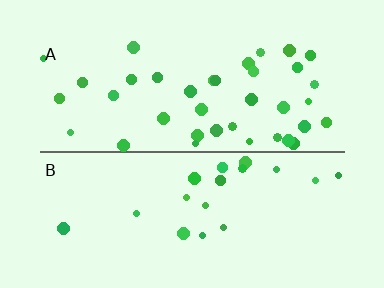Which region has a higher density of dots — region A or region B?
A (the top).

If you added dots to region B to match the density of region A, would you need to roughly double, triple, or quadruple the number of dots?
Approximately double.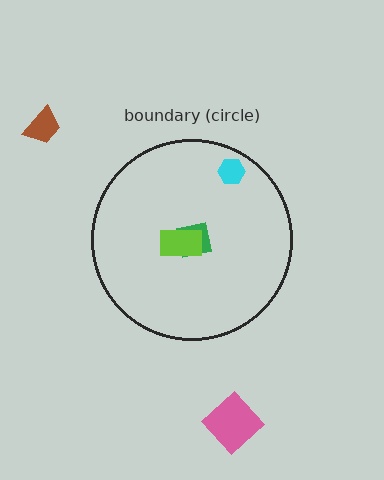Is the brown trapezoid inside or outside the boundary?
Outside.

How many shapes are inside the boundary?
3 inside, 2 outside.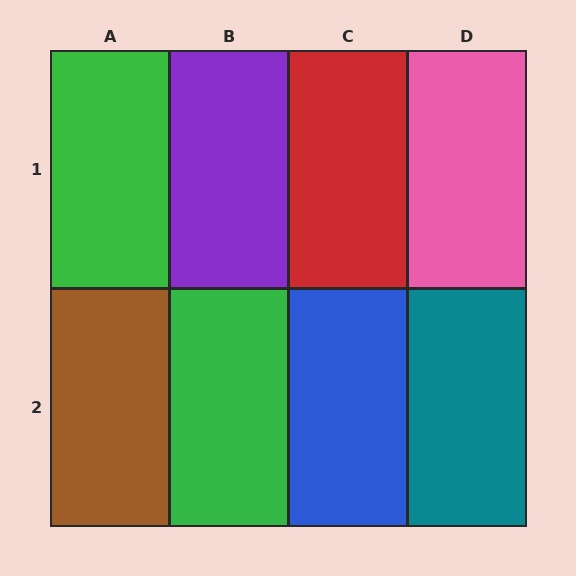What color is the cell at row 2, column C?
Blue.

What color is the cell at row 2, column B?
Green.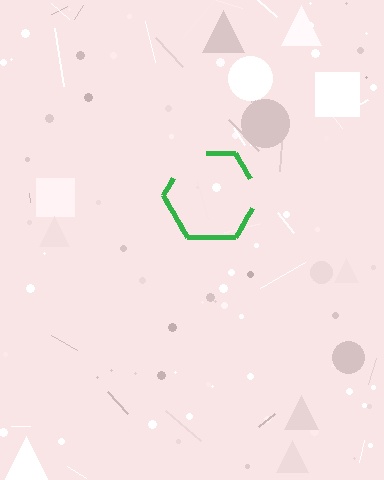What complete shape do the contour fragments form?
The contour fragments form a hexagon.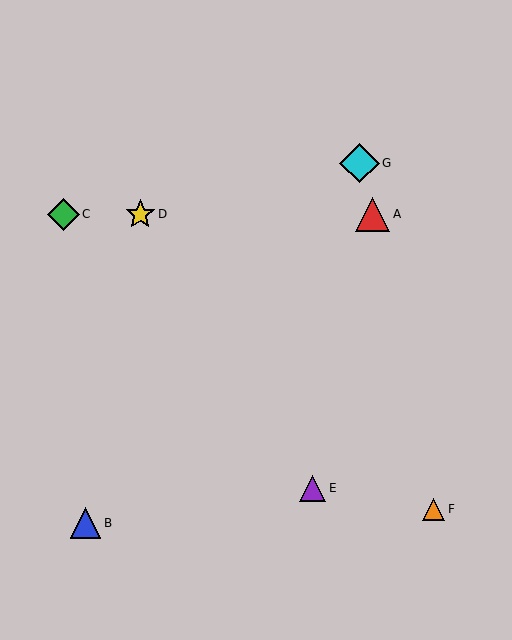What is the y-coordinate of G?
Object G is at y≈163.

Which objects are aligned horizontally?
Objects A, C, D are aligned horizontally.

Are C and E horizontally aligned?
No, C is at y≈214 and E is at y≈488.